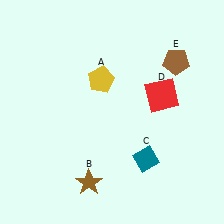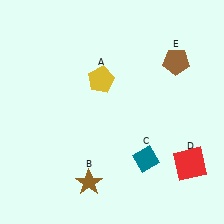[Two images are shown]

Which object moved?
The red square (D) moved down.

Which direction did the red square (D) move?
The red square (D) moved down.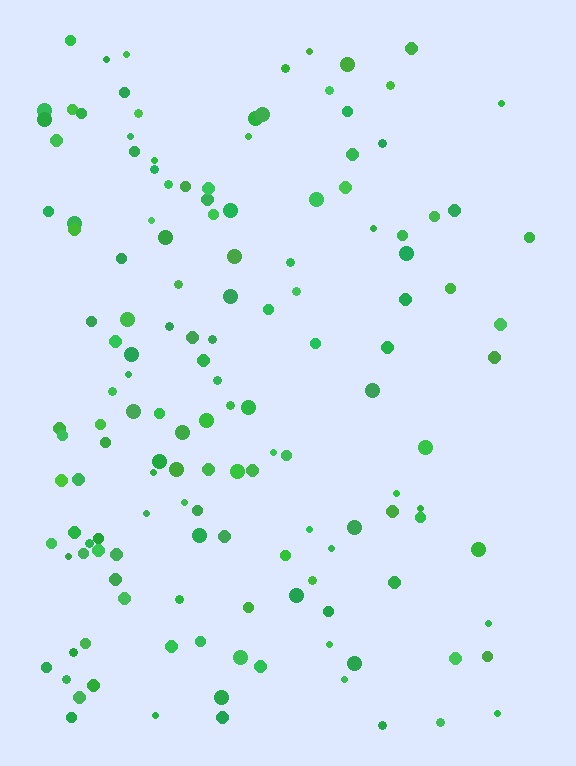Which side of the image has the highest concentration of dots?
The left.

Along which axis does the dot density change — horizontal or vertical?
Horizontal.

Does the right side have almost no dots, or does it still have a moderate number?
Still a moderate number, just noticeably fewer than the left.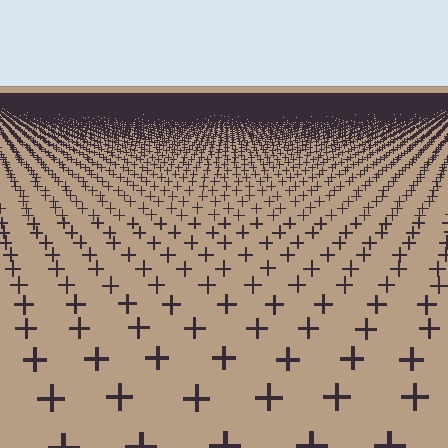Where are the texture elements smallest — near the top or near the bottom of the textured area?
Near the top.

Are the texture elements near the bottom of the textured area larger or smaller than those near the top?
Larger. Near the bottom, elements are closer to the viewer and appear at a bigger on-screen size.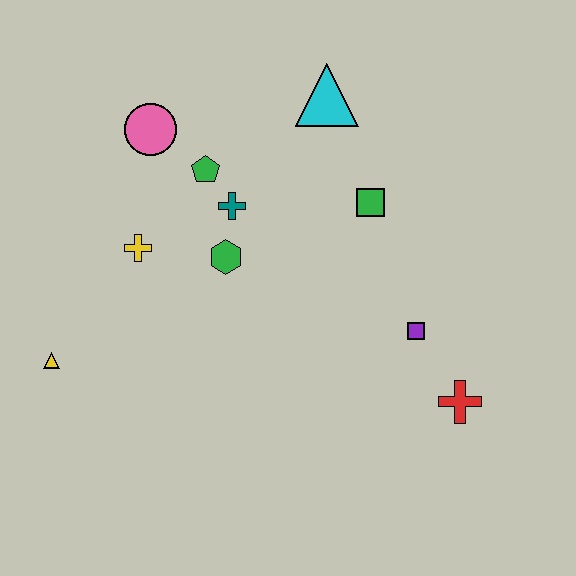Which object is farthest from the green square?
The yellow triangle is farthest from the green square.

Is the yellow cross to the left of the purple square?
Yes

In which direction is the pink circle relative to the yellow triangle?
The pink circle is above the yellow triangle.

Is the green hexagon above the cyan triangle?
No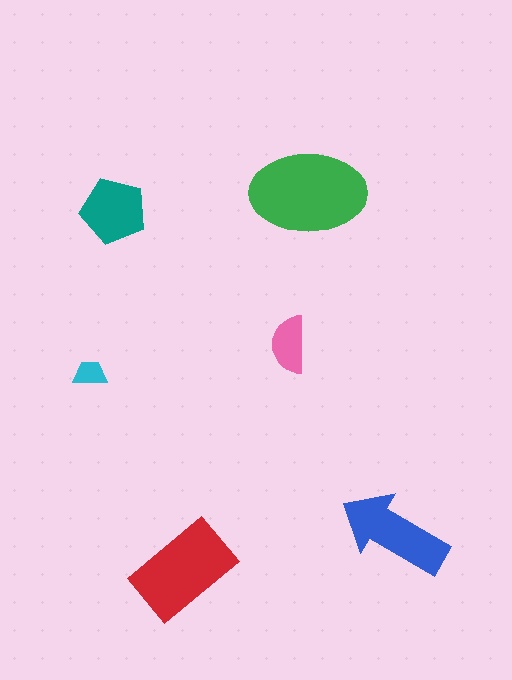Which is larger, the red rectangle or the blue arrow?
The red rectangle.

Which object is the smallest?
The cyan trapezoid.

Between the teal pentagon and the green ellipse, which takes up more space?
The green ellipse.